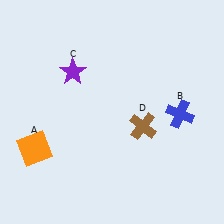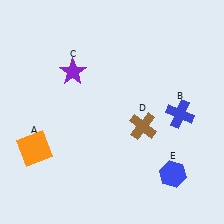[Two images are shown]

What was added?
A blue hexagon (E) was added in Image 2.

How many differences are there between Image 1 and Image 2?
There is 1 difference between the two images.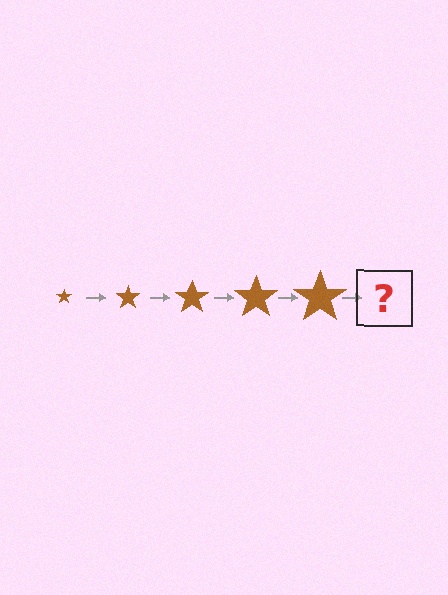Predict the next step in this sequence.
The next step is a brown star, larger than the previous one.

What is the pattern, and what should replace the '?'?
The pattern is that the star gets progressively larger each step. The '?' should be a brown star, larger than the previous one.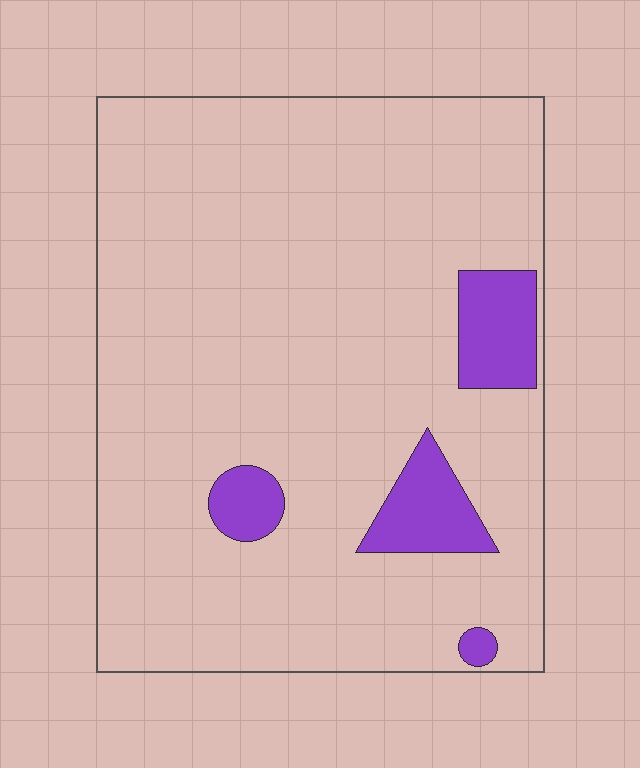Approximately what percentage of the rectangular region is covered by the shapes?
Approximately 10%.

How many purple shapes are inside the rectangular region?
4.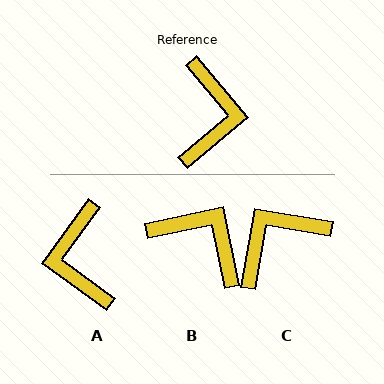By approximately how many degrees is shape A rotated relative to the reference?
Approximately 166 degrees clockwise.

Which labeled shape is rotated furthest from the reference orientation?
A, about 166 degrees away.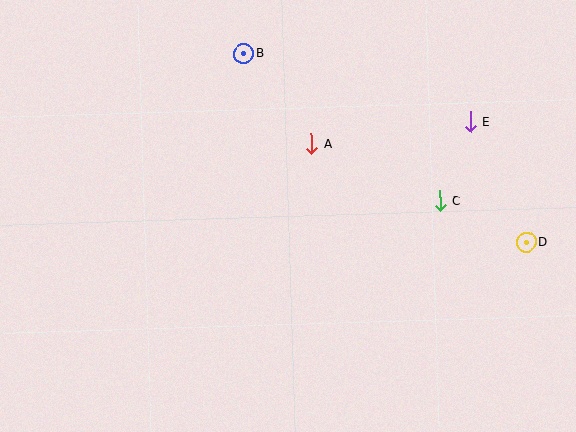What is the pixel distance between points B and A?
The distance between B and A is 113 pixels.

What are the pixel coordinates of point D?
Point D is at (526, 242).